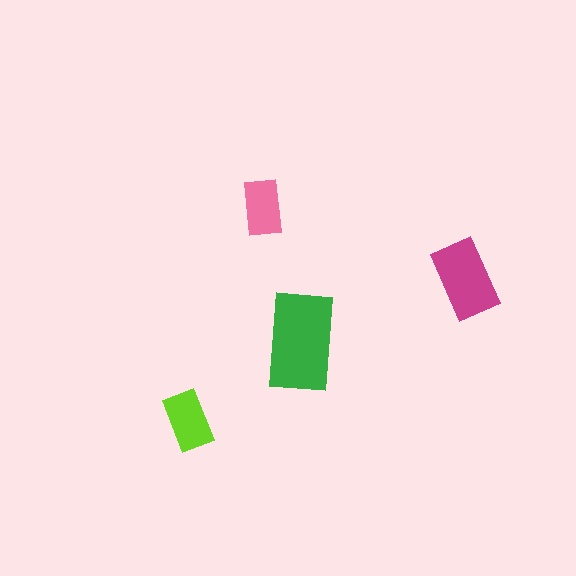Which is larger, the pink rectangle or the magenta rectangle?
The magenta one.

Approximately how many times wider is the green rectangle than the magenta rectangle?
About 1.5 times wider.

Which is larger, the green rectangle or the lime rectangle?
The green one.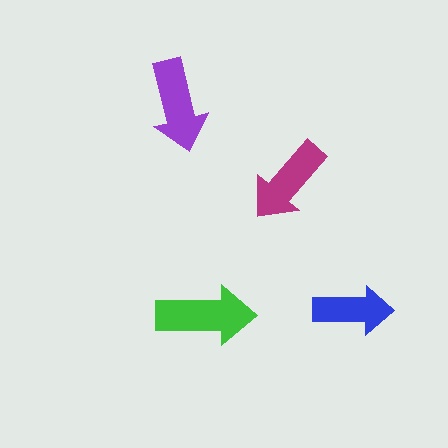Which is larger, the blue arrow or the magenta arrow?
The magenta one.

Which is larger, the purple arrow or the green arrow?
The green one.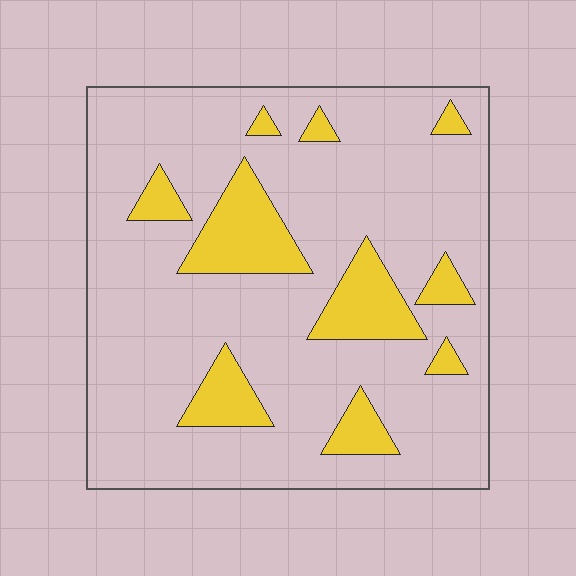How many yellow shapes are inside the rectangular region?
10.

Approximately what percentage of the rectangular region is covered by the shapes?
Approximately 15%.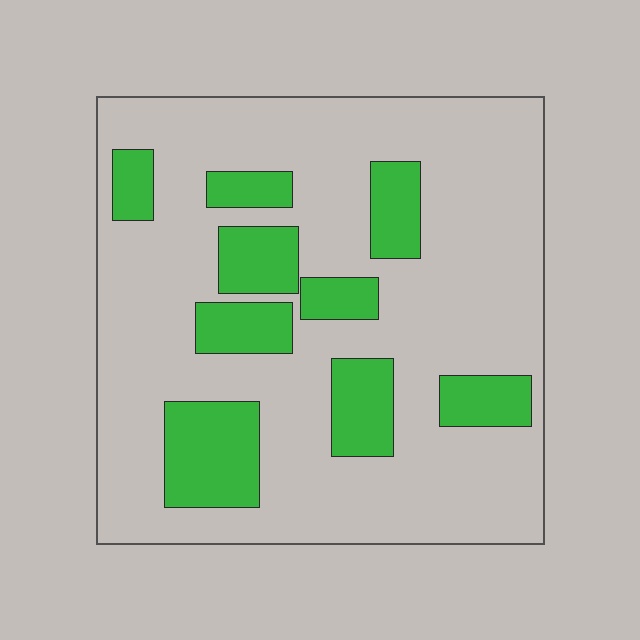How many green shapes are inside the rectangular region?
9.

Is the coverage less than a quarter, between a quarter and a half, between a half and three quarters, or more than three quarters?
Less than a quarter.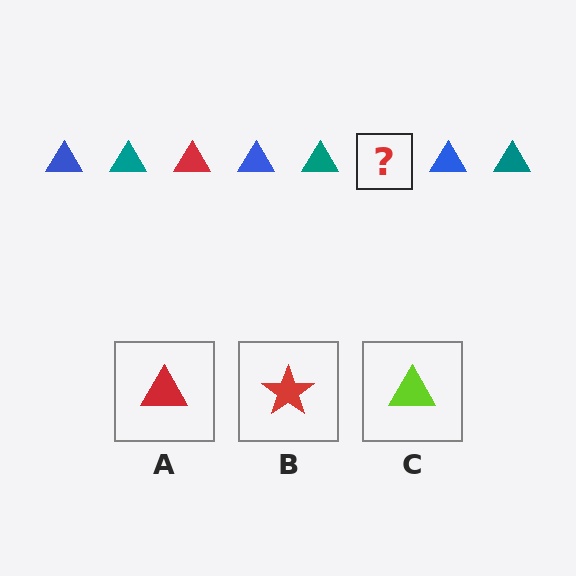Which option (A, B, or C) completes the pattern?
A.